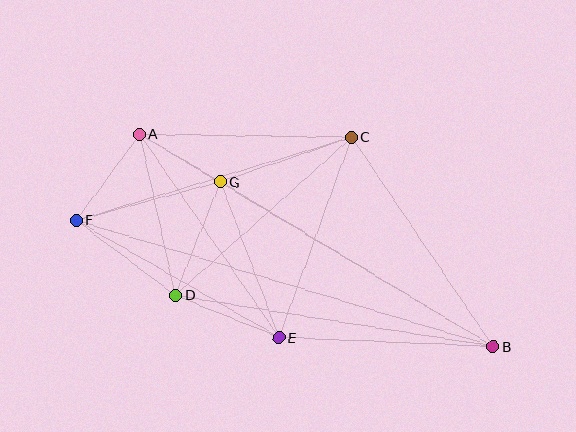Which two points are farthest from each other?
Points B and F are farthest from each other.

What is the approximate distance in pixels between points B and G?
The distance between B and G is approximately 319 pixels.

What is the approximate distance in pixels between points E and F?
The distance between E and F is approximately 234 pixels.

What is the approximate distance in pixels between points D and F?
The distance between D and F is approximately 124 pixels.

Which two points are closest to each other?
Points A and G are closest to each other.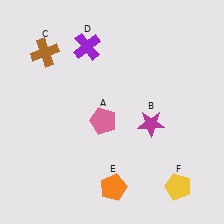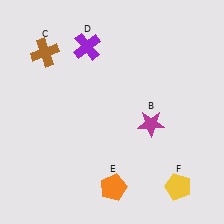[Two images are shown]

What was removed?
The pink pentagon (A) was removed in Image 2.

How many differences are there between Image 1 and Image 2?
There is 1 difference between the two images.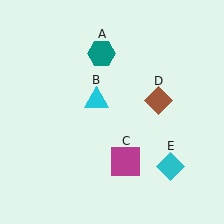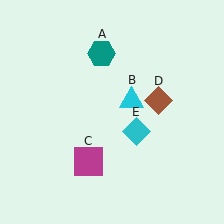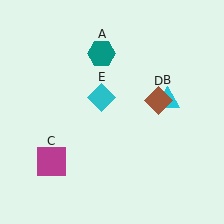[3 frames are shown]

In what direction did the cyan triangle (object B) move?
The cyan triangle (object B) moved right.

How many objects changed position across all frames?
3 objects changed position: cyan triangle (object B), magenta square (object C), cyan diamond (object E).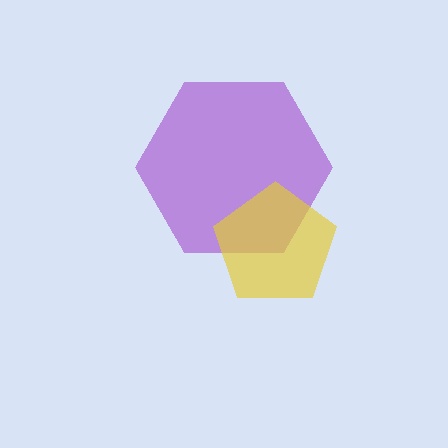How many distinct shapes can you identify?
There are 2 distinct shapes: a purple hexagon, a yellow pentagon.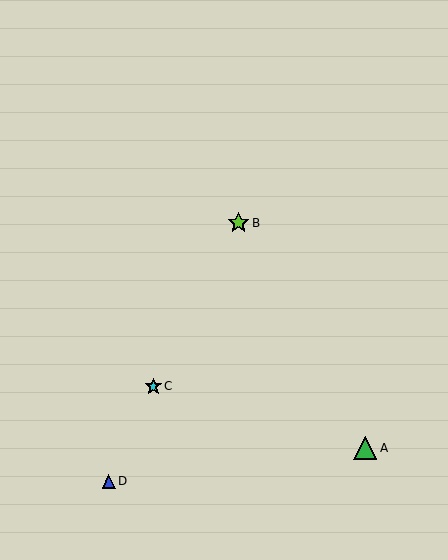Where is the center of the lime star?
The center of the lime star is at (238, 223).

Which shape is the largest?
The green triangle (labeled A) is the largest.